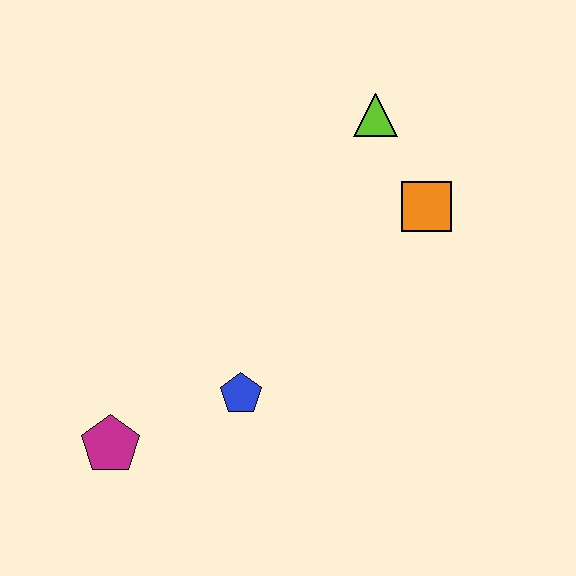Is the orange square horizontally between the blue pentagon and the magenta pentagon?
No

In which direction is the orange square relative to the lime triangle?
The orange square is below the lime triangle.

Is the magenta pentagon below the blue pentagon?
Yes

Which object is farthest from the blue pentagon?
The lime triangle is farthest from the blue pentagon.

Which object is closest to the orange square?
The lime triangle is closest to the orange square.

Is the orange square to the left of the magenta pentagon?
No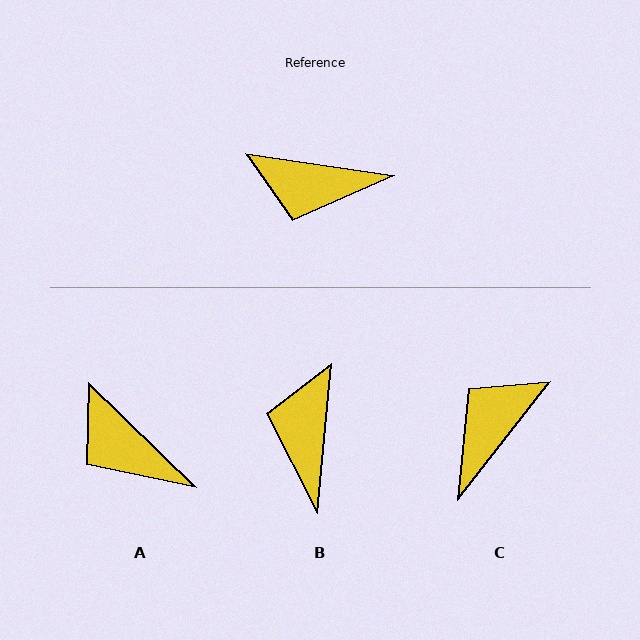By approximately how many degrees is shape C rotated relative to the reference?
Approximately 120 degrees clockwise.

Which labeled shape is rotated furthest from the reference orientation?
C, about 120 degrees away.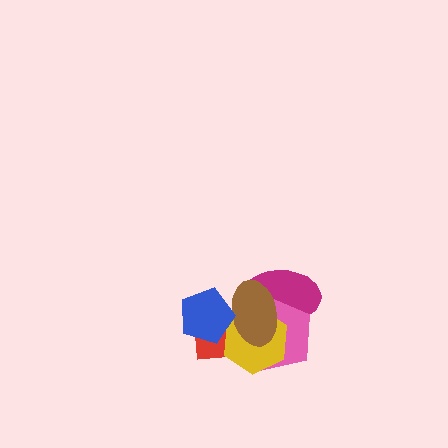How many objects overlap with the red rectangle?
4 objects overlap with the red rectangle.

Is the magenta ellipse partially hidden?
Yes, it is partially covered by another shape.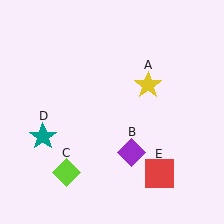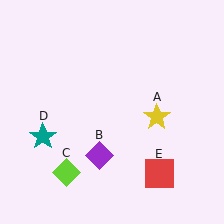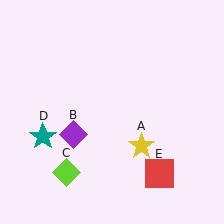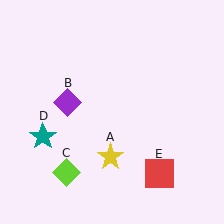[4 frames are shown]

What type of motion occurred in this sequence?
The yellow star (object A), purple diamond (object B) rotated clockwise around the center of the scene.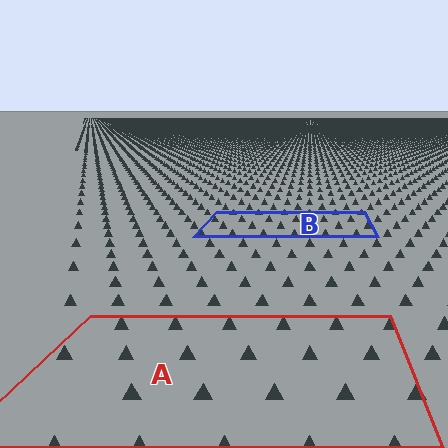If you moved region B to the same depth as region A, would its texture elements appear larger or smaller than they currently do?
They would appear larger. At a closer depth, the same texture elements are projected at a bigger on-screen size.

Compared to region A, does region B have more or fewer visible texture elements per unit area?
Region B has more texture elements per unit area — they are packed more densely because it is farther away.